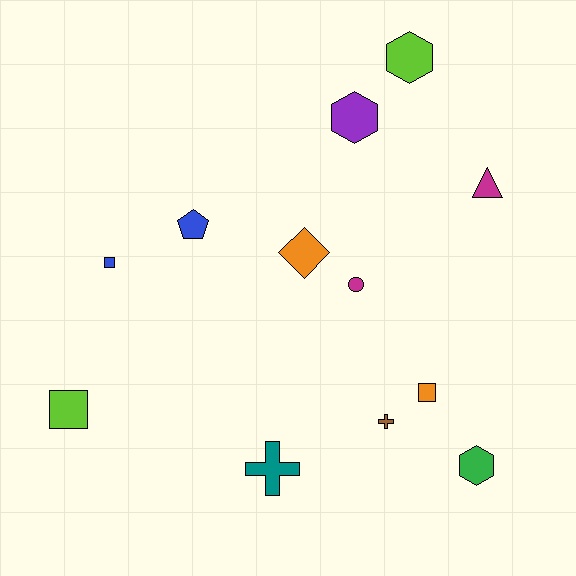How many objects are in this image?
There are 12 objects.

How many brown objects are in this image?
There is 1 brown object.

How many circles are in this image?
There is 1 circle.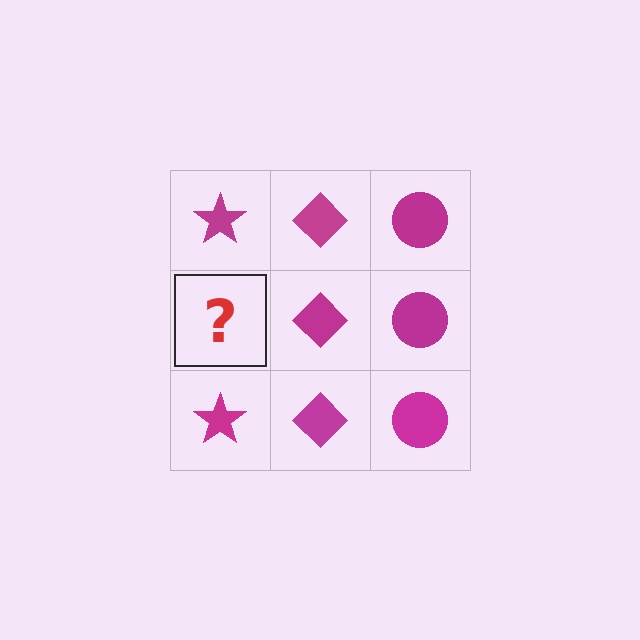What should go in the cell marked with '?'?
The missing cell should contain a magenta star.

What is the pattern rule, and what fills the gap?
The rule is that each column has a consistent shape. The gap should be filled with a magenta star.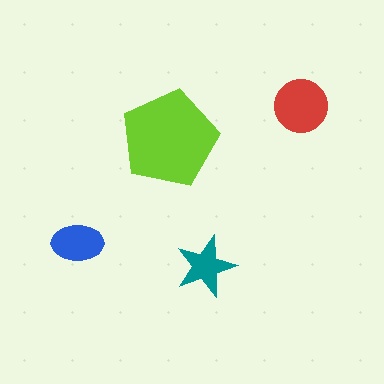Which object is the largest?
The lime pentagon.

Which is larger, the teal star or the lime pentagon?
The lime pentagon.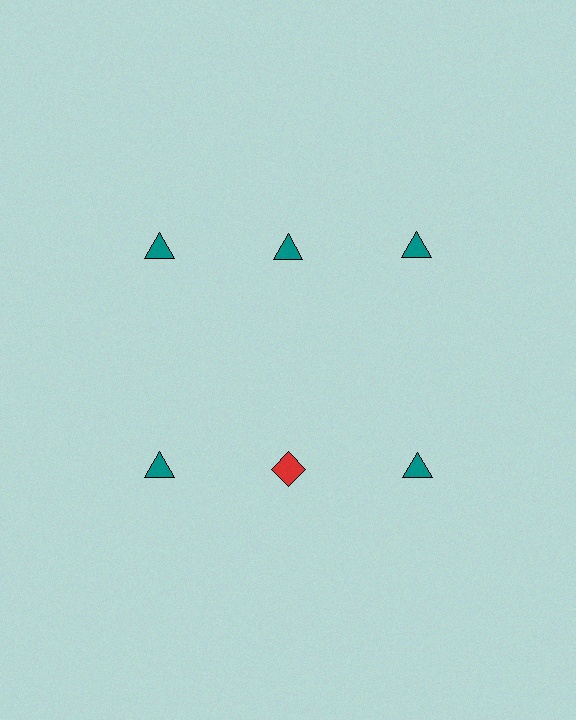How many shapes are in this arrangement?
There are 6 shapes arranged in a grid pattern.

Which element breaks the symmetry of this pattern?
The red diamond in the second row, second from left column breaks the symmetry. All other shapes are teal triangles.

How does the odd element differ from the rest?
It differs in both color (red instead of teal) and shape (diamond instead of triangle).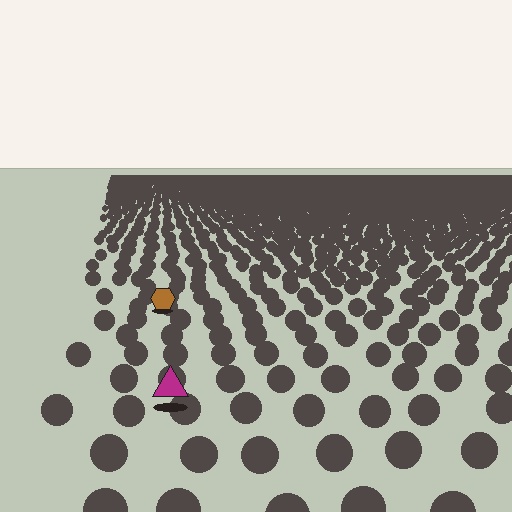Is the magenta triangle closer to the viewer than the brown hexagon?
Yes. The magenta triangle is closer — you can tell from the texture gradient: the ground texture is coarser near it.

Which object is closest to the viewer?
The magenta triangle is closest. The texture marks near it are larger and more spread out.